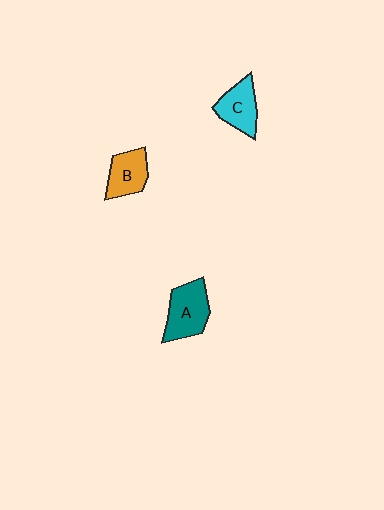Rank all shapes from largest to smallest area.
From largest to smallest: A (teal), C (cyan), B (orange).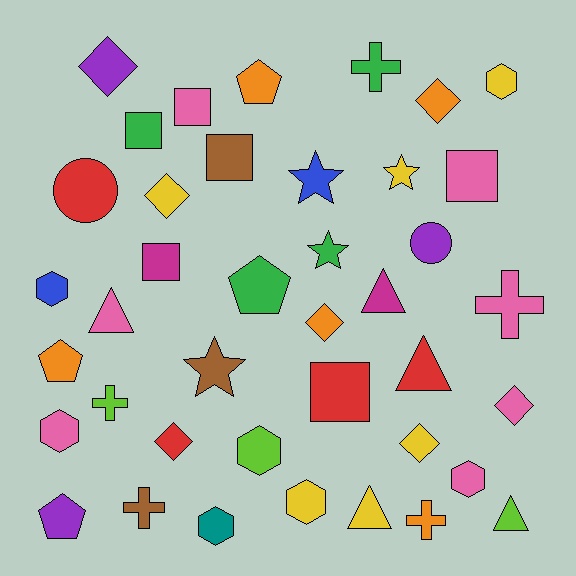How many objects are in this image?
There are 40 objects.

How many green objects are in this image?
There are 4 green objects.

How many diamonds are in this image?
There are 7 diamonds.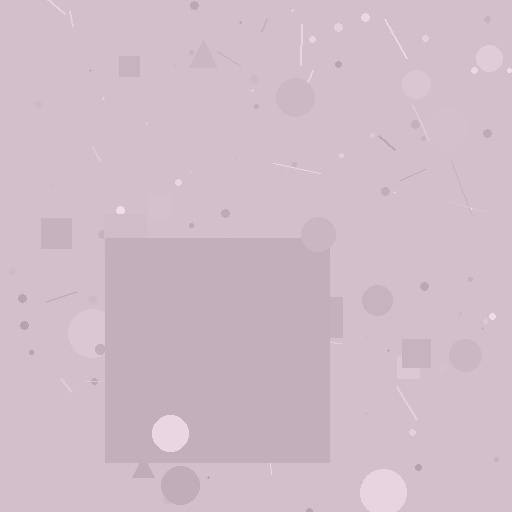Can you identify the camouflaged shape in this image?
The camouflaged shape is a square.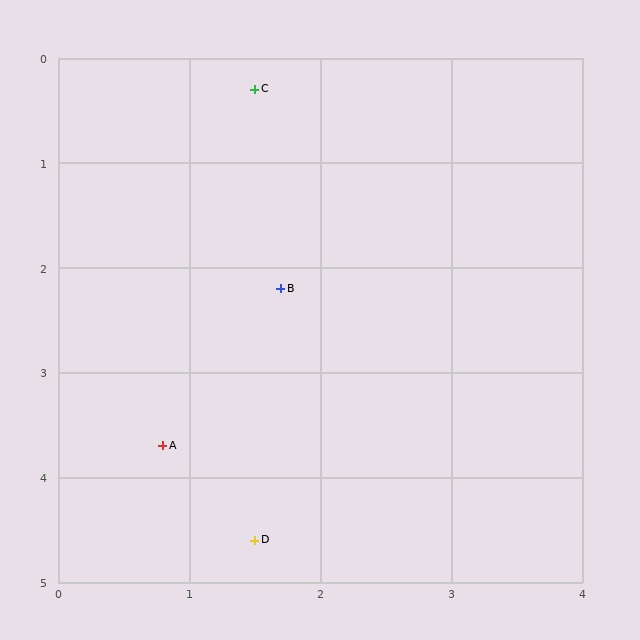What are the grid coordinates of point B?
Point B is at approximately (1.7, 2.2).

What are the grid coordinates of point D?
Point D is at approximately (1.5, 4.6).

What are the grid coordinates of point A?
Point A is at approximately (0.8, 3.7).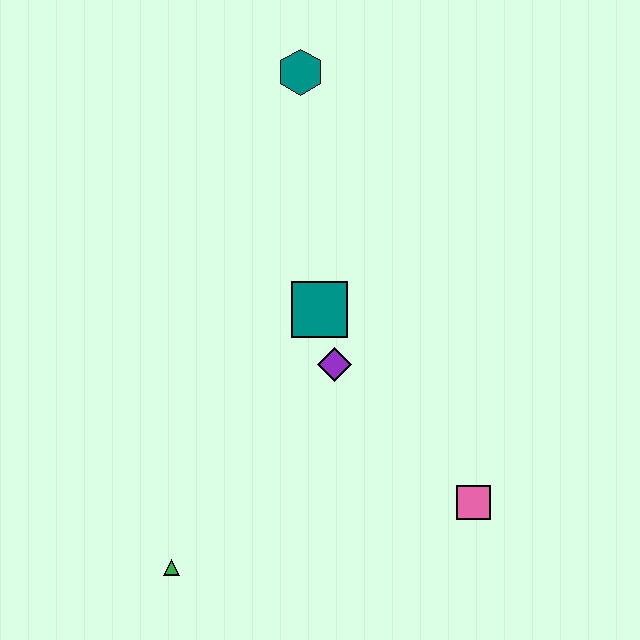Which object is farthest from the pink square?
The teal hexagon is farthest from the pink square.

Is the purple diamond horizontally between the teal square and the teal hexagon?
No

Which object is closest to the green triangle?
The purple diamond is closest to the green triangle.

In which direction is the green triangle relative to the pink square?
The green triangle is to the left of the pink square.